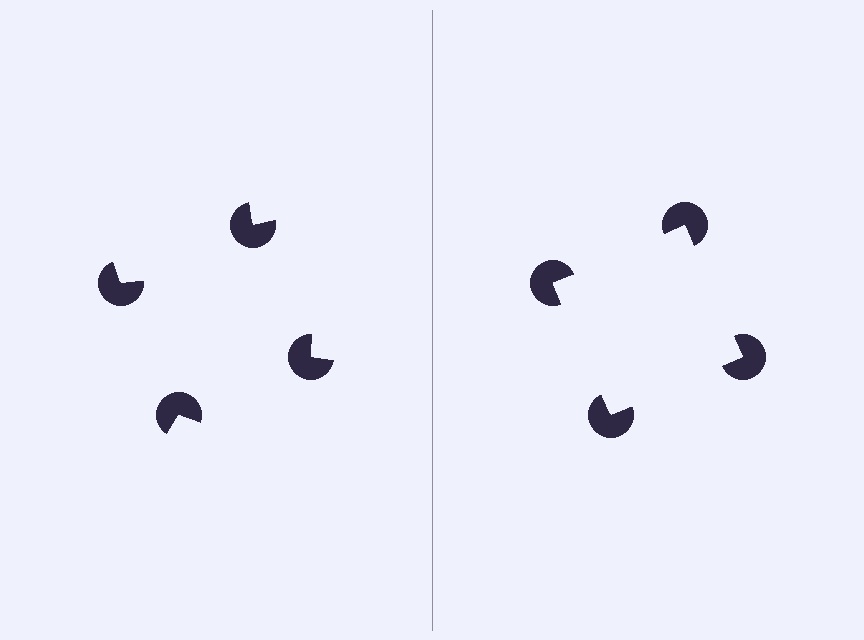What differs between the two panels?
The pac-man discs are positioned identically on both sides; only the wedge orientations differ. On the right they align to a square; on the left they are misaligned.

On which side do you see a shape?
An illusory square appears on the right side. On the left side the wedge cuts are rotated, so no coherent shape forms.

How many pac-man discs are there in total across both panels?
8 — 4 on each side.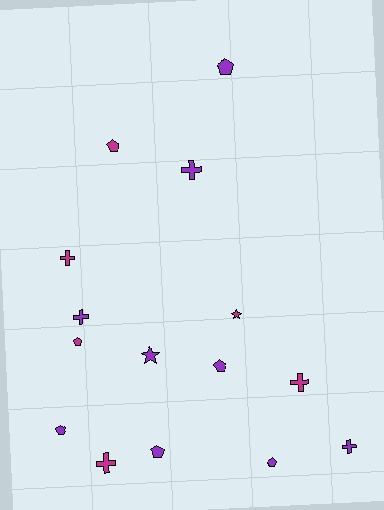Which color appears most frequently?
Purple, with 9 objects.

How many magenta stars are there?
There is 1 magenta star.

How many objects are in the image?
There are 15 objects.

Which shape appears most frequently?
Pentagon, with 7 objects.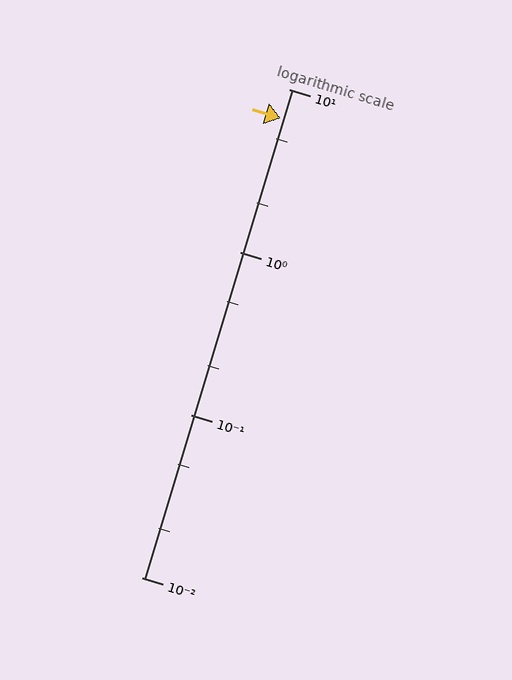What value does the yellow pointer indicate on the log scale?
The pointer indicates approximately 6.6.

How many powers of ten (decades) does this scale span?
The scale spans 3 decades, from 0.01 to 10.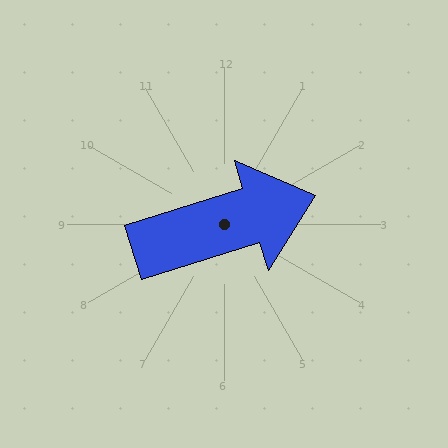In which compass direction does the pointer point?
East.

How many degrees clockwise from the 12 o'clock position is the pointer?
Approximately 73 degrees.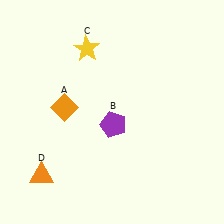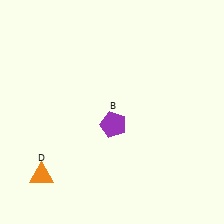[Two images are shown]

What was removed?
The yellow star (C), the orange diamond (A) were removed in Image 2.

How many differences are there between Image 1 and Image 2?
There are 2 differences between the two images.